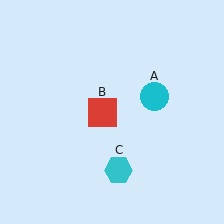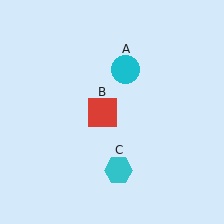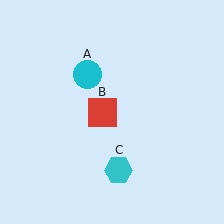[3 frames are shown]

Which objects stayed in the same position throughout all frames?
Red square (object B) and cyan hexagon (object C) remained stationary.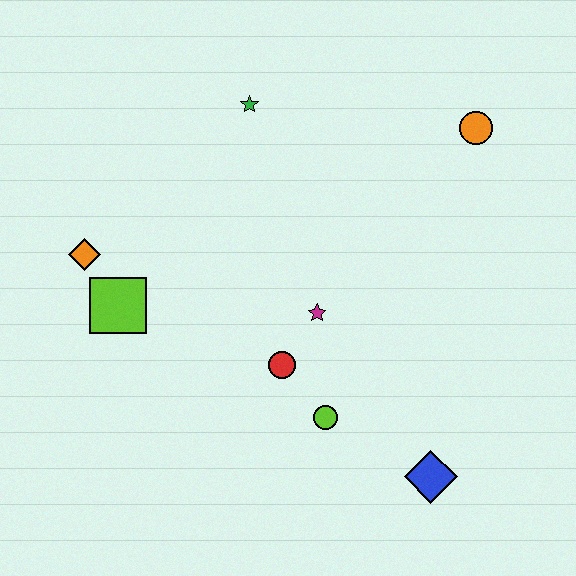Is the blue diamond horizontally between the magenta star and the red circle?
No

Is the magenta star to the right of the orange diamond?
Yes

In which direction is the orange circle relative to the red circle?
The orange circle is above the red circle.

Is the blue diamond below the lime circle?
Yes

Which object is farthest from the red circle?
The orange circle is farthest from the red circle.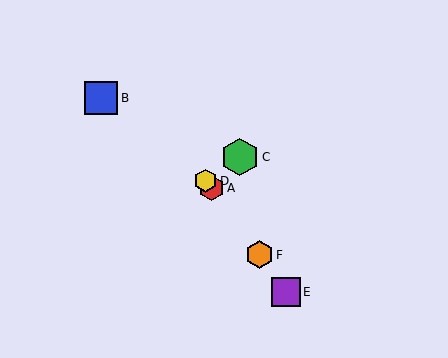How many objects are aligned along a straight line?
4 objects (A, D, E, F) are aligned along a straight line.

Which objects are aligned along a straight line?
Objects A, D, E, F are aligned along a straight line.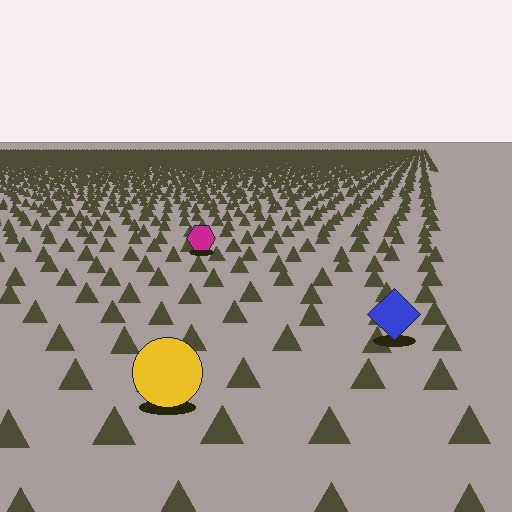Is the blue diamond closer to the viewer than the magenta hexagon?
Yes. The blue diamond is closer — you can tell from the texture gradient: the ground texture is coarser near it.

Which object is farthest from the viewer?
The magenta hexagon is farthest from the viewer. It appears smaller and the ground texture around it is denser.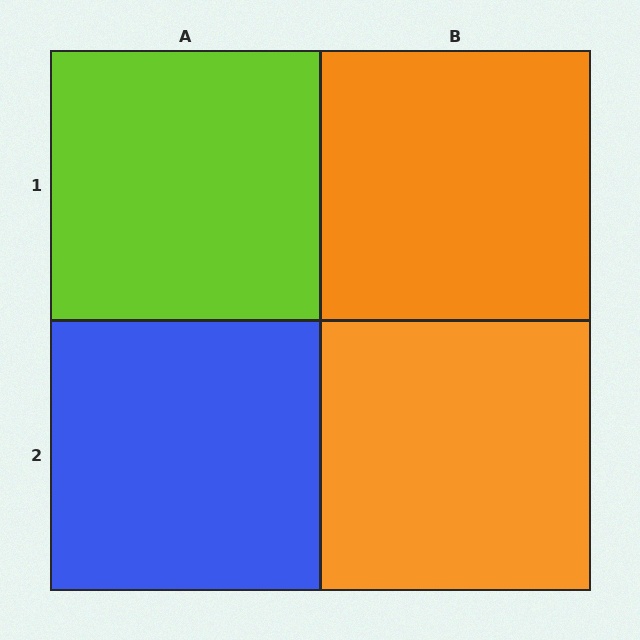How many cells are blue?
1 cell is blue.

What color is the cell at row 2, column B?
Orange.